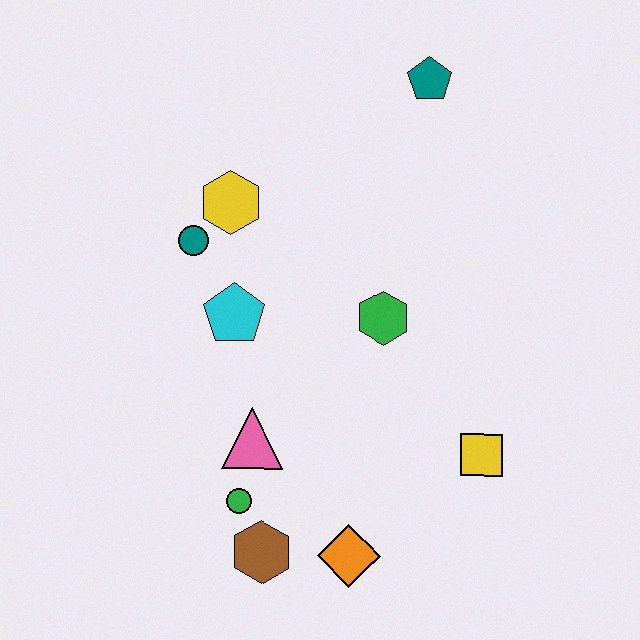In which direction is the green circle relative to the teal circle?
The green circle is below the teal circle.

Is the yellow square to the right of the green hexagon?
Yes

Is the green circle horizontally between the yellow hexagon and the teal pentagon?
Yes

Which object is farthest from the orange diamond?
The teal pentagon is farthest from the orange diamond.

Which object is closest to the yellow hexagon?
The teal circle is closest to the yellow hexagon.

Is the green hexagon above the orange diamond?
Yes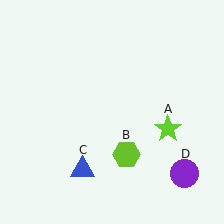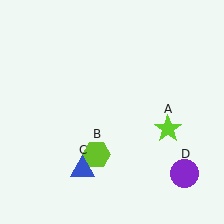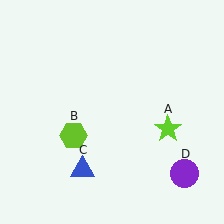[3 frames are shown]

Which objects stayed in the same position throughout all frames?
Lime star (object A) and blue triangle (object C) and purple circle (object D) remained stationary.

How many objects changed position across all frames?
1 object changed position: lime hexagon (object B).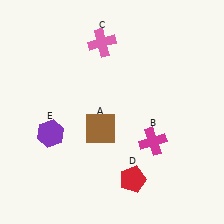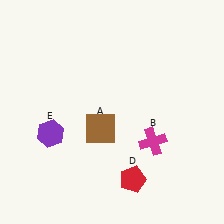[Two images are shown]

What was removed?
The pink cross (C) was removed in Image 2.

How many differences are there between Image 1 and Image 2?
There is 1 difference between the two images.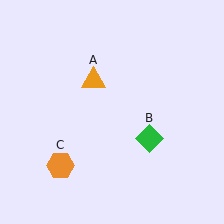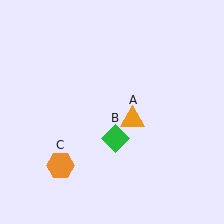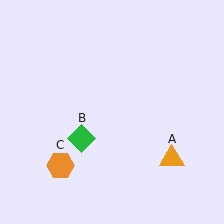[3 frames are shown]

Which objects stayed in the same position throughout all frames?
Orange hexagon (object C) remained stationary.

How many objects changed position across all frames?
2 objects changed position: orange triangle (object A), green diamond (object B).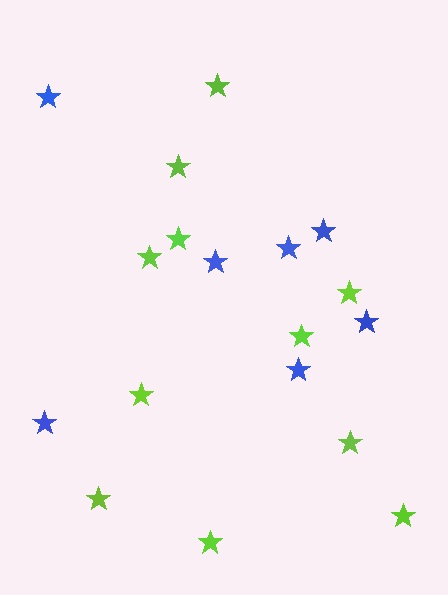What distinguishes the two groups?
There are 2 groups: one group of blue stars (7) and one group of lime stars (11).